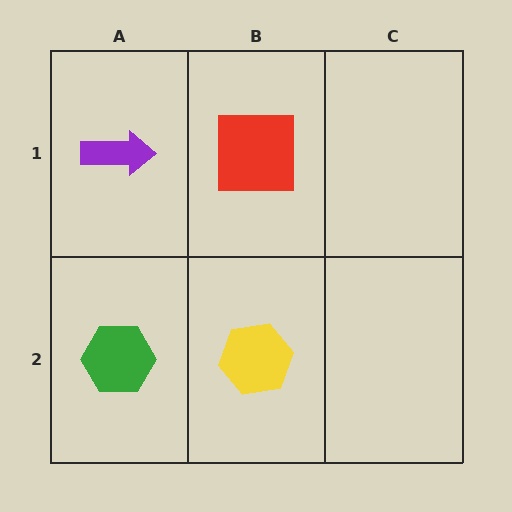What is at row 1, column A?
A purple arrow.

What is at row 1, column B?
A red square.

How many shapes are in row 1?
2 shapes.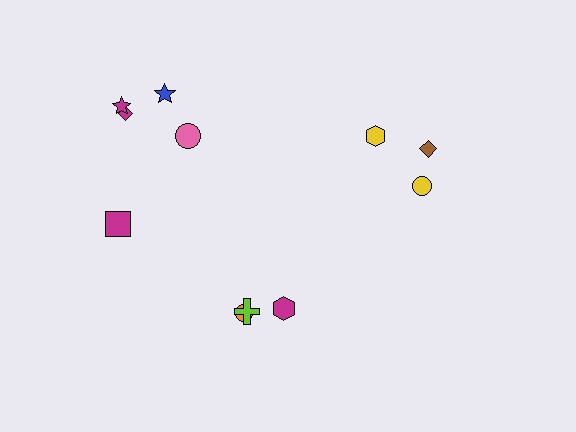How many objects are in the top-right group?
There are 3 objects.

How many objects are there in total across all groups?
There are 11 objects.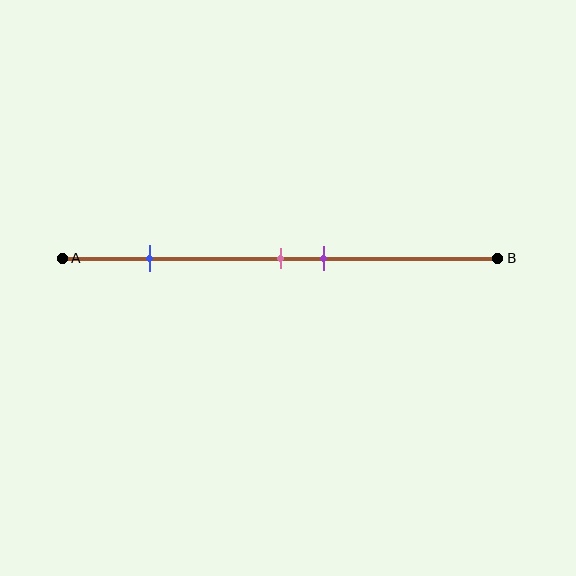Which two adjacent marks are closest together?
The pink and purple marks are the closest adjacent pair.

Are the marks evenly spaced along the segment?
No, the marks are not evenly spaced.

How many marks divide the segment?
There are 3 marks dividing the segment.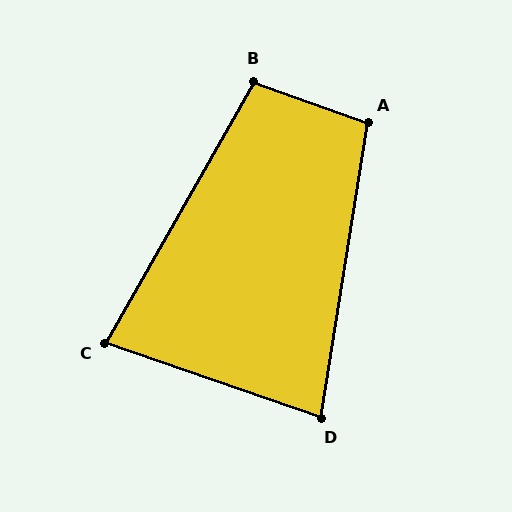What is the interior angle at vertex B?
Approximately 100 degrees (obtuse).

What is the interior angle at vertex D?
Approximately 80 degrees (acute).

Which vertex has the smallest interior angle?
C, at approximately 79 degrees.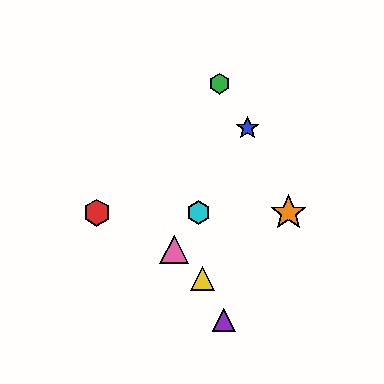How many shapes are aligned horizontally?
3 shapes (the red hexagon, the orange star, the cyan hexagon) are aligned horizontally.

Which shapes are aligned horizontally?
The red hexagon, the orange star, the cyan hexagon are aligned horizontally.